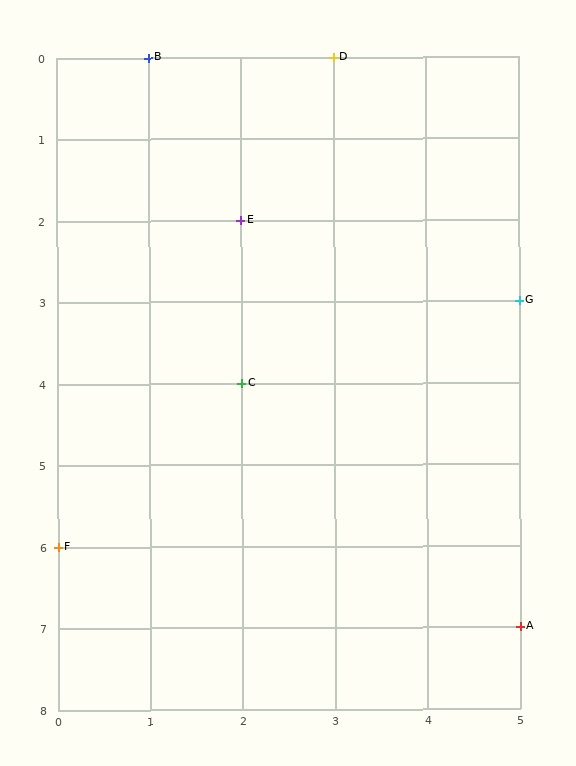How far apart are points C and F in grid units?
Points C and F are 2 columns and 2 rows apart (about 2.8 grid units diagonally).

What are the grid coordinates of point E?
Point E is at grid coordinates (2, 2).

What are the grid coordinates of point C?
Point C is at grid coordinates (2, 4).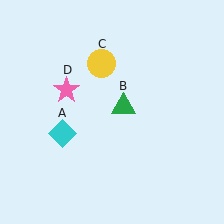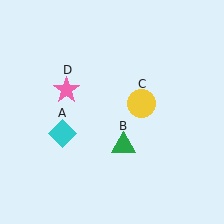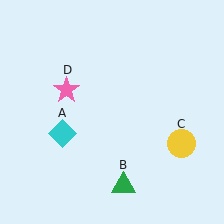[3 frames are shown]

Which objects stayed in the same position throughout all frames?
Cyan diamond (object A) and pink star (object D) remained stationary.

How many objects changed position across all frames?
2 objects changed position: green triangle (object B), yellow circle (object C).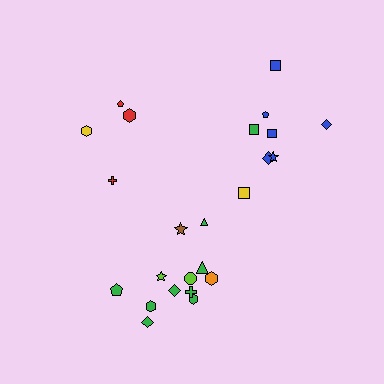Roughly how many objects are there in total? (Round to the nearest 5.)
Roughly 25 objects in total.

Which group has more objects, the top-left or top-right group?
The top-right group.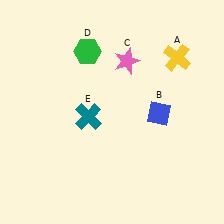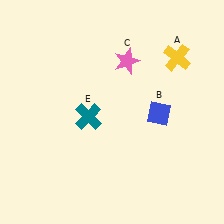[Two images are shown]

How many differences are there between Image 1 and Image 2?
There is 1 difference between the two images.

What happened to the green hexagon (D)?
The green hexagon (D) was removed in Image 2. It was in the top-left area of Image 1.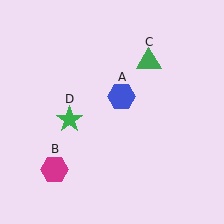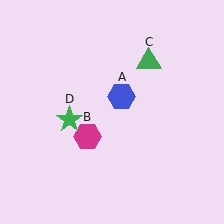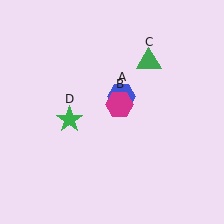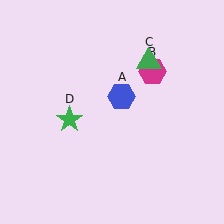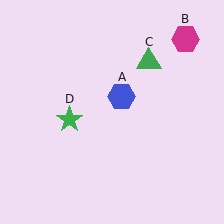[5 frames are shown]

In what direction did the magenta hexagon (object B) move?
The magenta hexagon (object B) moved up and to the right.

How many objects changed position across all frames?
1 object changed position: magenta hexagon (object B).